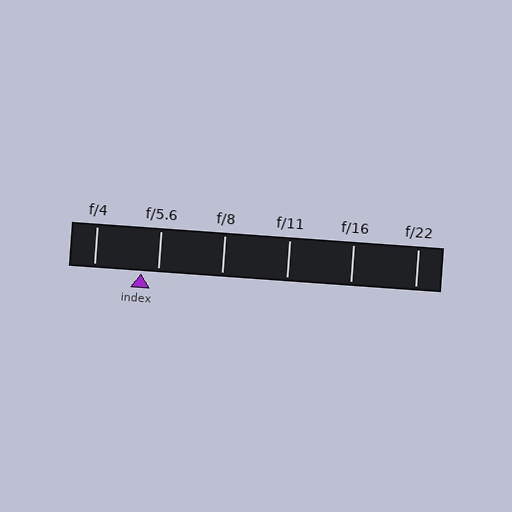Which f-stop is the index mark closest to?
The index mark is closest to f/5.6.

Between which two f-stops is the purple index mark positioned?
The index mark is between f/4 and f/5.6.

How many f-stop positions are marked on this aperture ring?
There are 6 f-stop positions marked.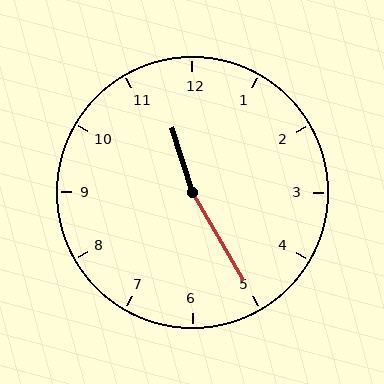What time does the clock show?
11:25.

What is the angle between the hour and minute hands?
Approximately 168 degrees.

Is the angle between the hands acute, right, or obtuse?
It is obtuse.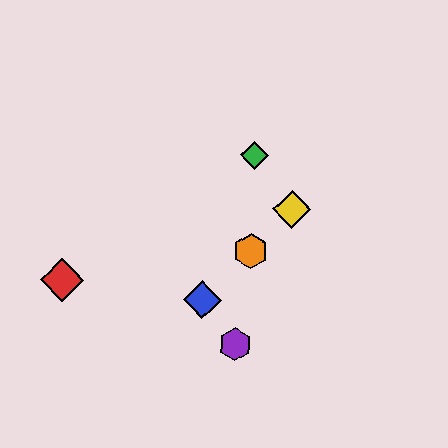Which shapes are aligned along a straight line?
The blue diamond, the yellow diamond, the orange hexagon are aligned along a straight line.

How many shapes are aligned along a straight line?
3 shapes (the blue diamond, the yellow diamond, the orange hexagon) are aligned along a straight line.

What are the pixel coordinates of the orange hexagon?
The orange hexagon is at (251, 251).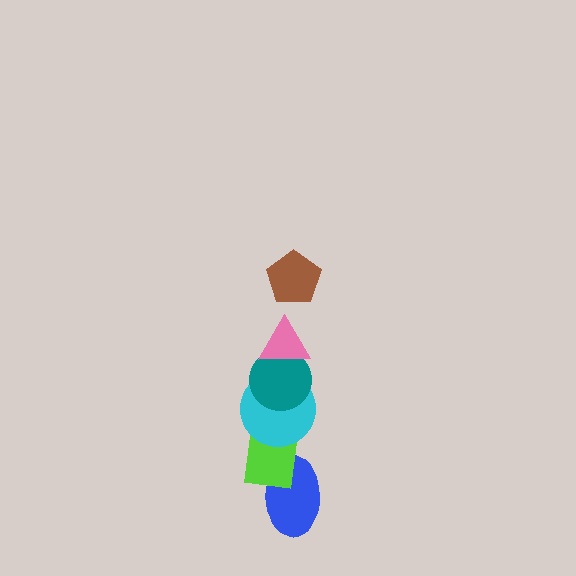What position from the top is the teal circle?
The teal circle is 3rd from the top.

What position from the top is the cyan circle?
The cyan circle is 4th from the top.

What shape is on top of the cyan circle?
The teal circle is on top of the cyan circle.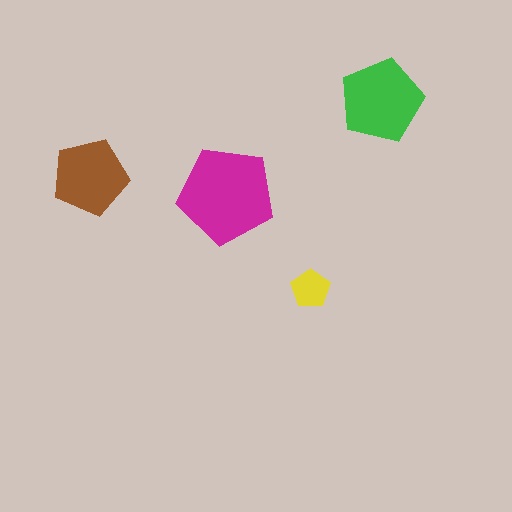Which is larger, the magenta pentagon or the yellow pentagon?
The magenta one.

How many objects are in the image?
There are 4 objects in the image.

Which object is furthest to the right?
The green pentagon is rightmost.